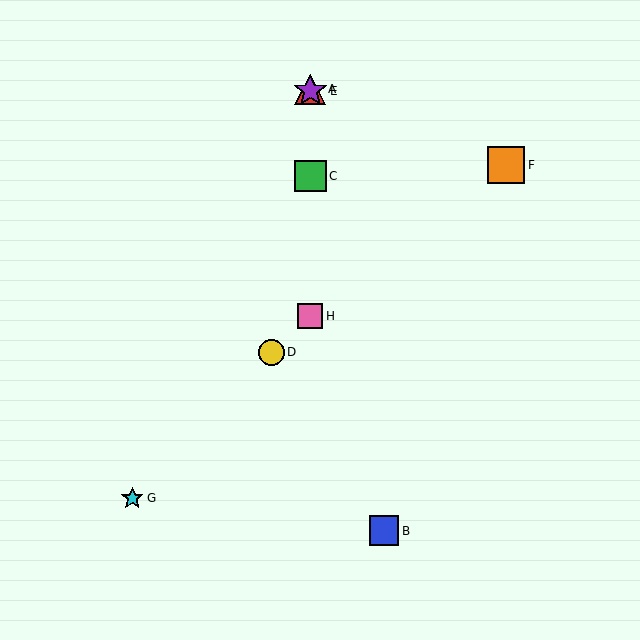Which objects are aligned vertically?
Objects A, C, E, H are aligned vertically.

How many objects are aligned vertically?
4 objects (A, C, E, H) are aligned vertically.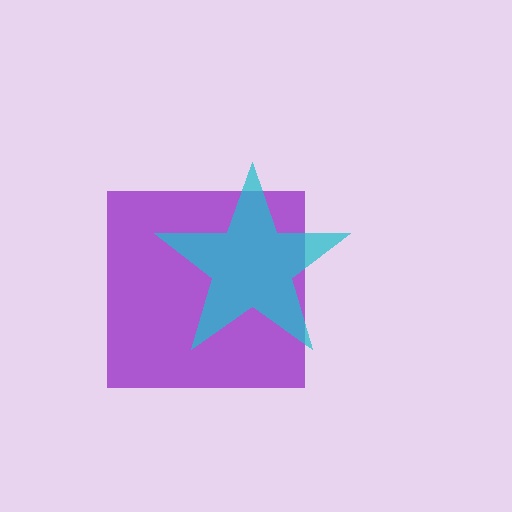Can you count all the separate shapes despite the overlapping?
Yes, there are 2 separate shapes.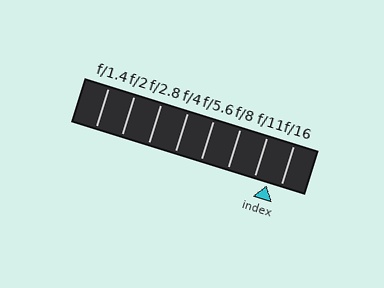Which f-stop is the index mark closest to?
The index mark is closest to f/16.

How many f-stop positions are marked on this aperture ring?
There are 8 f-stop positions marked.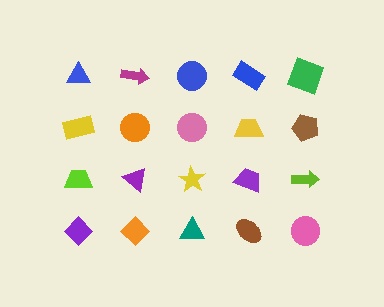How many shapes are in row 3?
5 shapes.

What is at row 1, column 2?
A magenta arrow.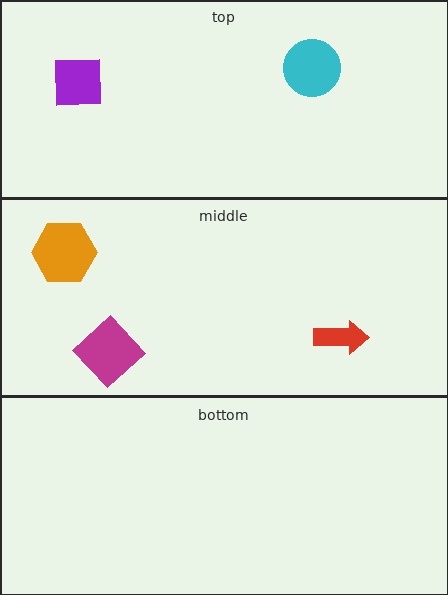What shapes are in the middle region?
The magenta diamond, the orange hexagon, the red arrow.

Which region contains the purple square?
The top region.